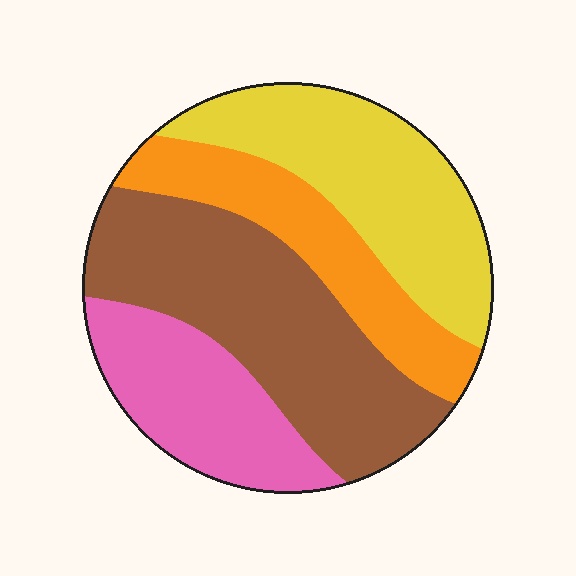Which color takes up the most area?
Brown, at roughly 35%.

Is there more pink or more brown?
Brown.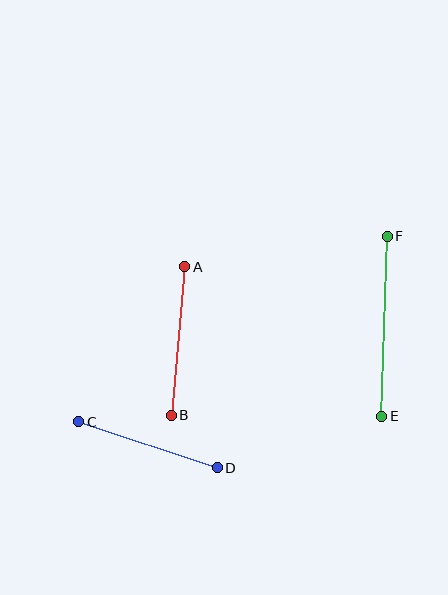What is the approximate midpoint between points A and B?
The midpoint is at approximately (178, 341) pixels.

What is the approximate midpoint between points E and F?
The midpoint is at approximately (385, 326) pixels.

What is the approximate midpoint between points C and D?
The midpoint is at approximately (148, 445) pixels.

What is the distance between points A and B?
The distance is approximately 149 pixels.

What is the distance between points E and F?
The distance is approximately 180 pixels.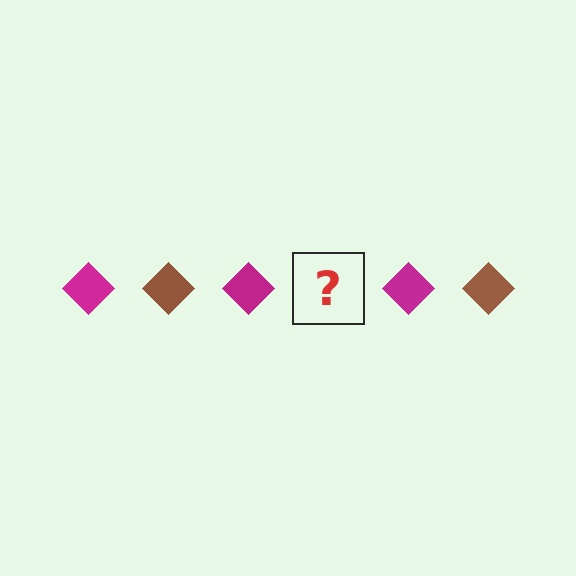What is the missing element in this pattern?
The missing element is a brown diamond.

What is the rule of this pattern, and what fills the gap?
The rule is that the pattern cycles through magenta, brown diamonds. The gap should be filled with a brown diamond.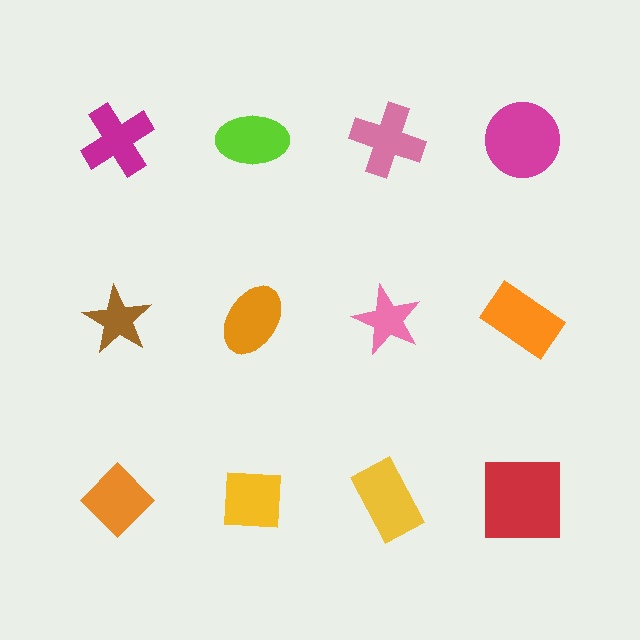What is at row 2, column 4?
An orange rectangle.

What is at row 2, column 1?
A brown star.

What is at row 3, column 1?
An orange diamond.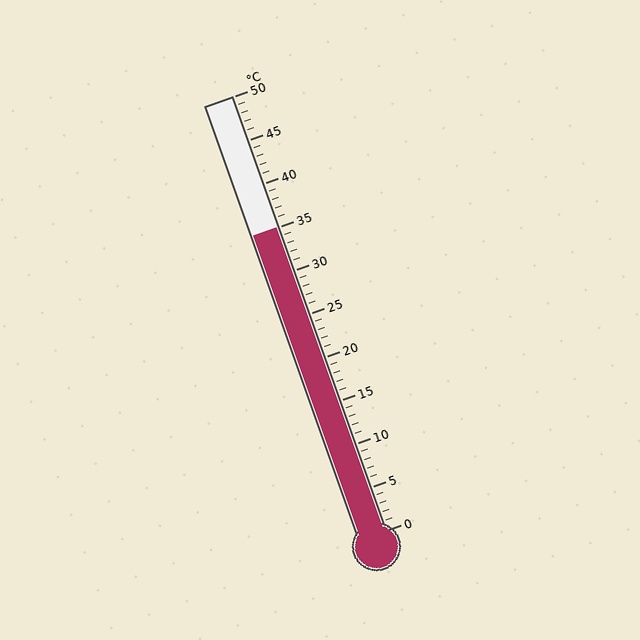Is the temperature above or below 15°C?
The temperature is above 15°C.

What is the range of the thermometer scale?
The thermometer scale ranges from 0°C to 50°C.